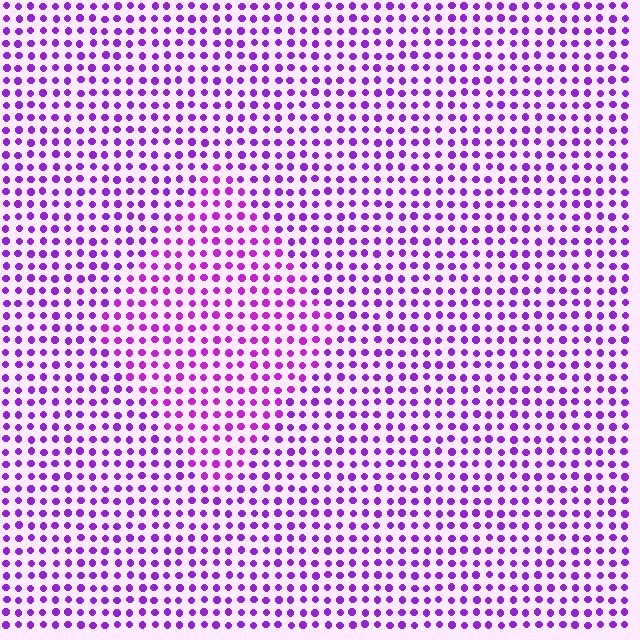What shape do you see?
I see a diamond.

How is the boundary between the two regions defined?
The boundary is defined purely by a slight shift in hue (about 17 degrees). Spacing, size, and orientation are identical on both sides.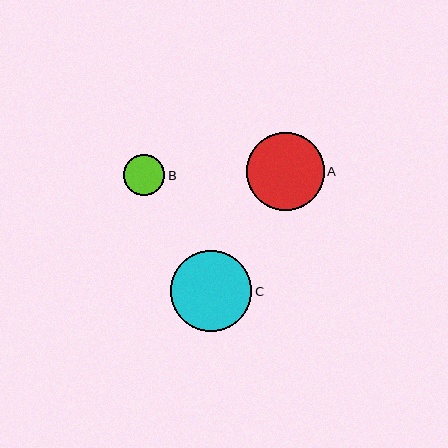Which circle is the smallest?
Circle B is the smallest with a size of approximately 41 pixels.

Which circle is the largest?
Circle C is the largest with a size of approximately 81 pixels.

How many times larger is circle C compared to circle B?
Circle C is approximately 2.0 times the size of circle B.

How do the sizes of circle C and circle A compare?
Circle C and circle A are approximately the same size.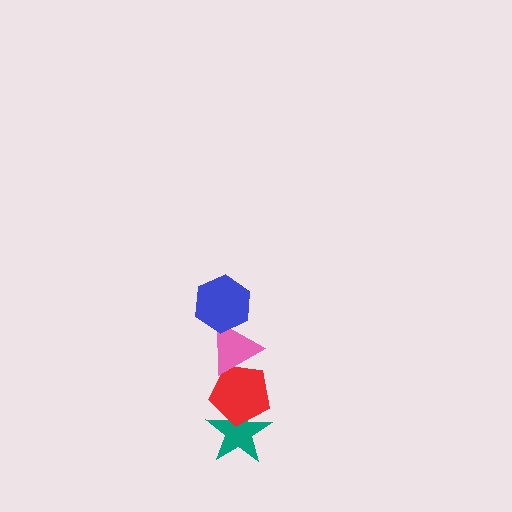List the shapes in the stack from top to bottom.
From top to bottom: the blue hexagon, the pink triangle, the red pentagon, the teal star.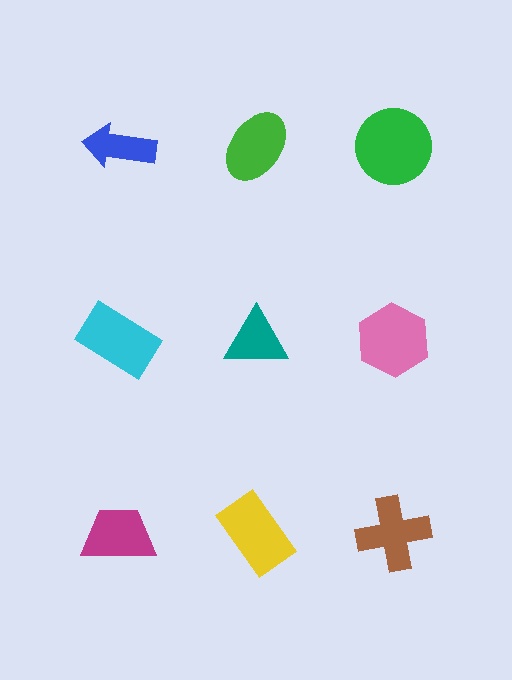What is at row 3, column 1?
A magenta trapezoid.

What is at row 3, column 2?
A yellow rectangle.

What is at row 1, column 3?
A green circle.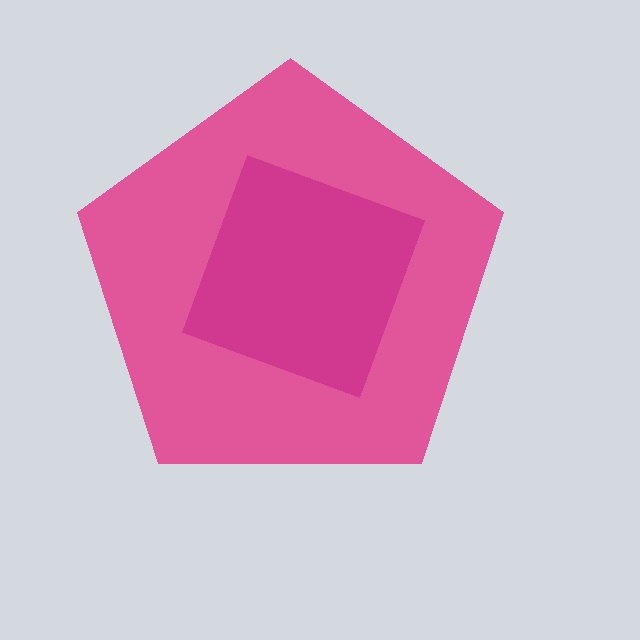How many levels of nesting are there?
2.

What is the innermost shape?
The magenta square.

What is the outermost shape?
The pink pentagon.